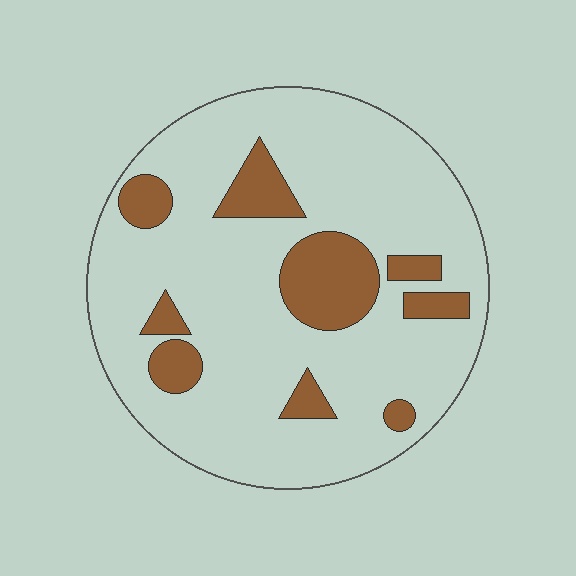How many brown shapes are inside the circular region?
9.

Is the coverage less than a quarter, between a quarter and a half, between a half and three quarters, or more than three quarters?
Less than a quarter.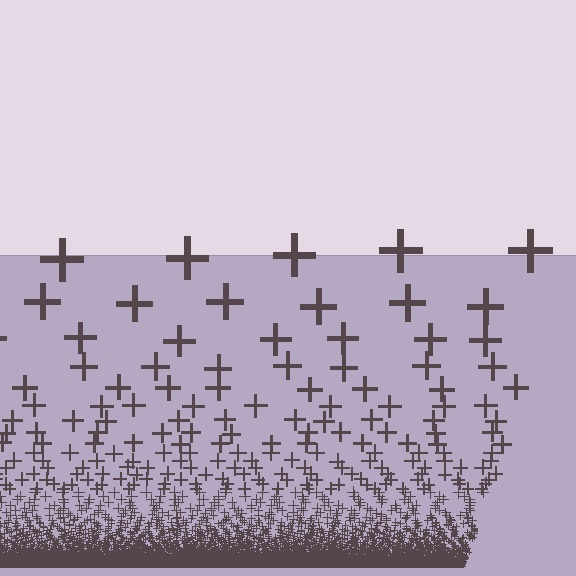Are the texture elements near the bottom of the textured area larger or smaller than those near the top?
Smaller. The gradient is inverted — elements near the bottom are smaller and denser.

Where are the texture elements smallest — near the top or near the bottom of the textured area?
Near the bottom.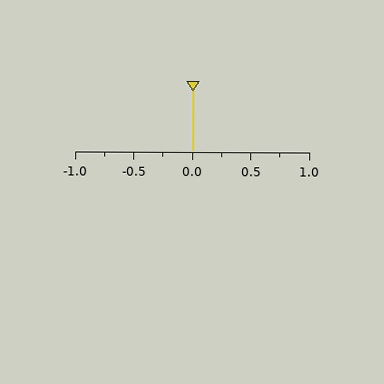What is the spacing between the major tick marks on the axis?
The major ticks are spaced 0.5 apart.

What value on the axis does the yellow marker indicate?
The marker indicates approximately 0.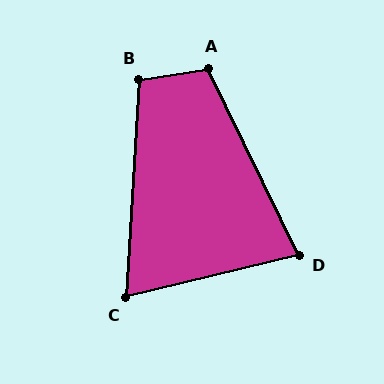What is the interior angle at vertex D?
Approximately 78 degrees (acute).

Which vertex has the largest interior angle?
A, at approximately 107 degrees.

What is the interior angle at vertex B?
Approximately 102 degrees (obtuse).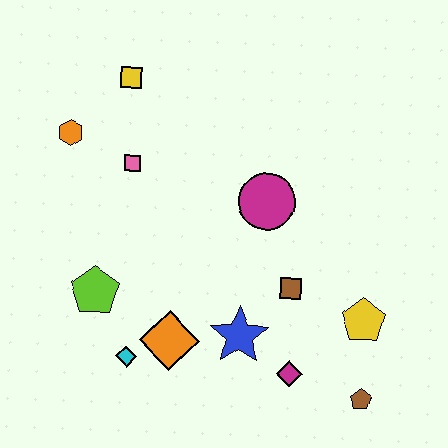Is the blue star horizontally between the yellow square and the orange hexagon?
No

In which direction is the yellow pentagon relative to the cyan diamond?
The yellow pentagon is to the right of the cyan diamond.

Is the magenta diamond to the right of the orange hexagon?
Yes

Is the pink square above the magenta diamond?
Yes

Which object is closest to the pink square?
The orange hexagon is closest to the pink square.